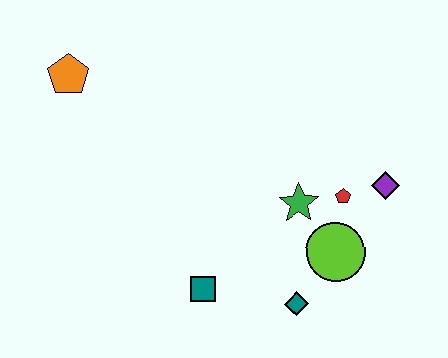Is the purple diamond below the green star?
No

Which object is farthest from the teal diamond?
The orange pentagon is farthest from the teal diamond.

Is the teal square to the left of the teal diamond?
Yes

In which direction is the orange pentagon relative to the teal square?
The orange pentagon is above the teal square.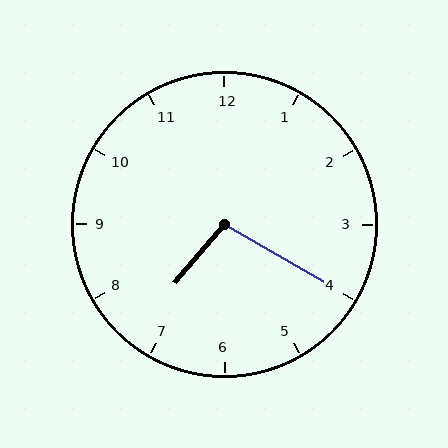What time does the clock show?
7:20.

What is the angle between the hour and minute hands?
Approximately 100 degrees.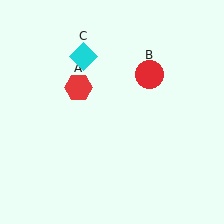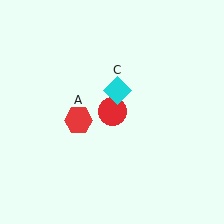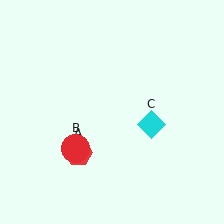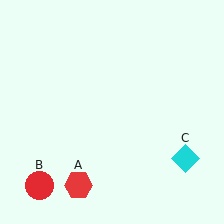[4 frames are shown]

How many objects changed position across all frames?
3 objects changed position: red hexagon (object A), red circle (object B), cyan diamond (object C).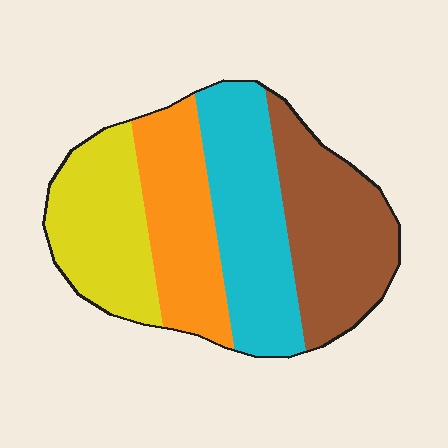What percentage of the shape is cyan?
Cyan takes up between a quarter and a half of the shape.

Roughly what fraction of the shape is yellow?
Yellow takes up less than a quarter of the shape.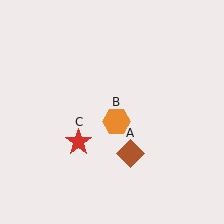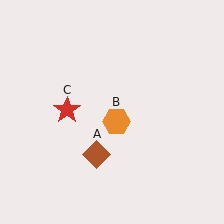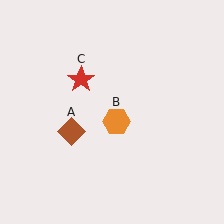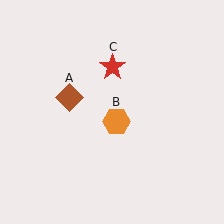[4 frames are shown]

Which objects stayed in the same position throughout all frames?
Orange hexagon (object B) remained stationary.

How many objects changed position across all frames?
2 objects changed position: brown diamond (object A), red star (object C).